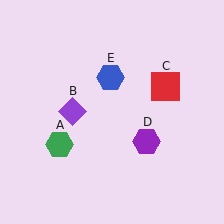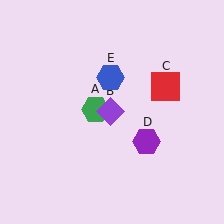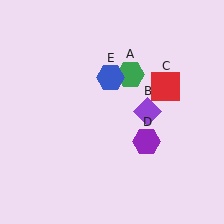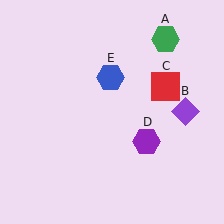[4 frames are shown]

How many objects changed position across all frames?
2 objects changed position: green hexagon (object A), purple diamond (object B).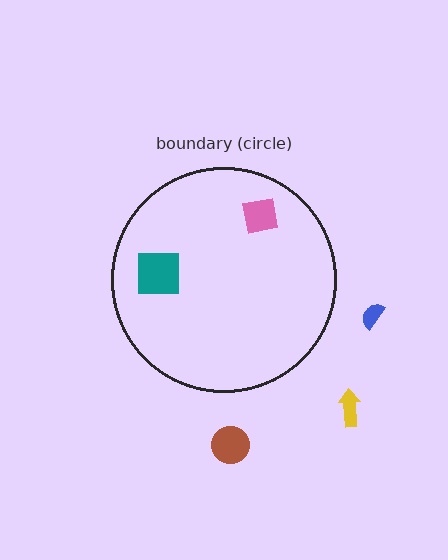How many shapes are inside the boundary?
2 inside, 3 outside.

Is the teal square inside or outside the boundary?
Inside.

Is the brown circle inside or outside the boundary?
Outside.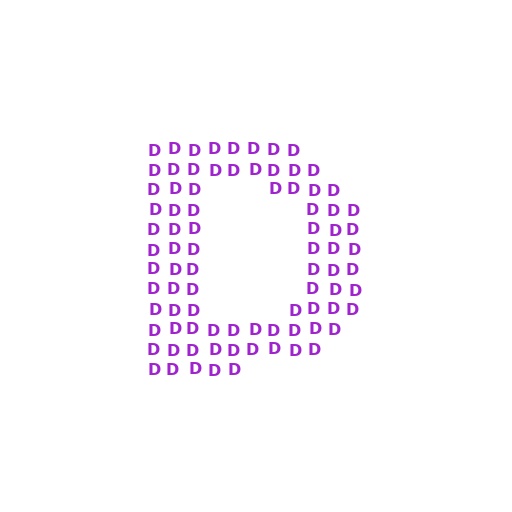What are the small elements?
The small elements are letter D's.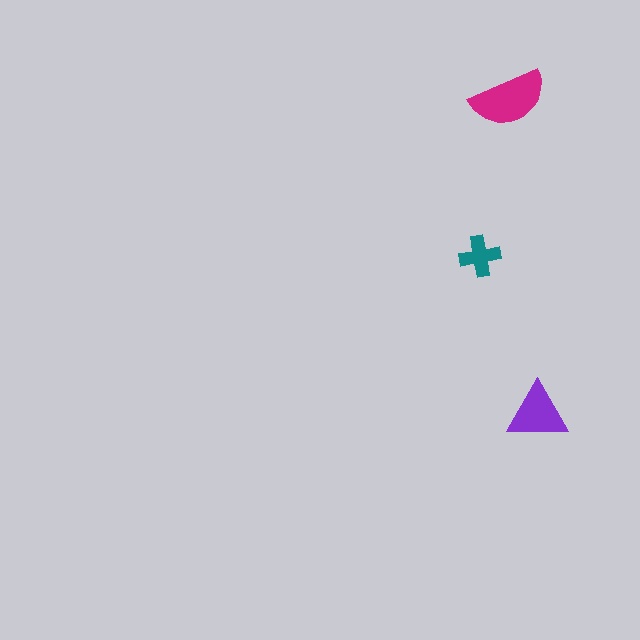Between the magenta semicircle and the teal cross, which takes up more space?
The magenta semicircle.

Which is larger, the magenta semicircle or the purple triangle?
The magenta semicircle.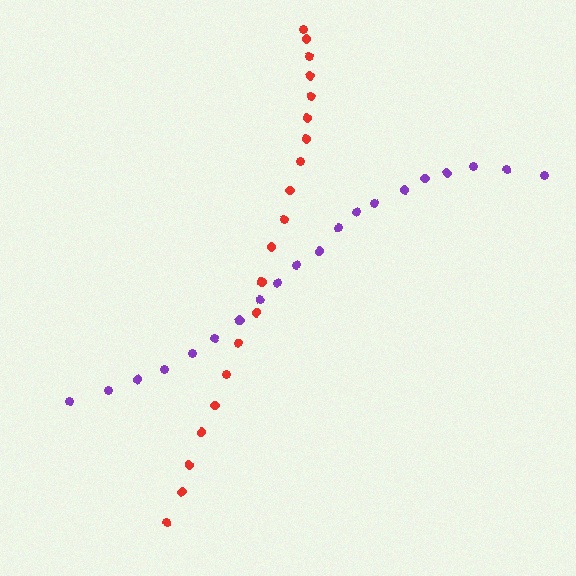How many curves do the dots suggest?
There are 2 distinct paths.